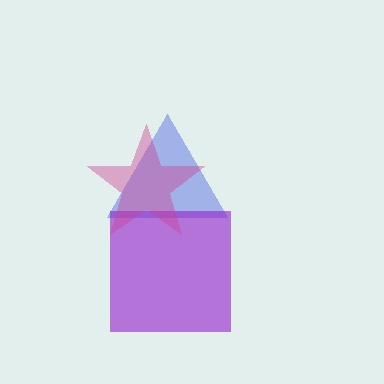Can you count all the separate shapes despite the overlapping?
Yes, there are 3 separate shapes.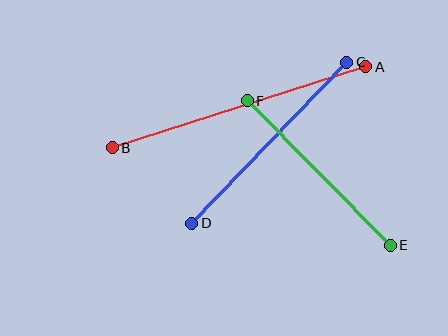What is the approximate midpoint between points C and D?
The midpoint is at approximately (269, 143) pixels.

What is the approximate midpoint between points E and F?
The midpoint is at approximately (319, 173) pixels.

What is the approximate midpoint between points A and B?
The midpoint is at approximately (239, 107) pixels.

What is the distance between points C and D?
The distance is approximately 223 pixels.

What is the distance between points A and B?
The distance is approximately 266 pixels.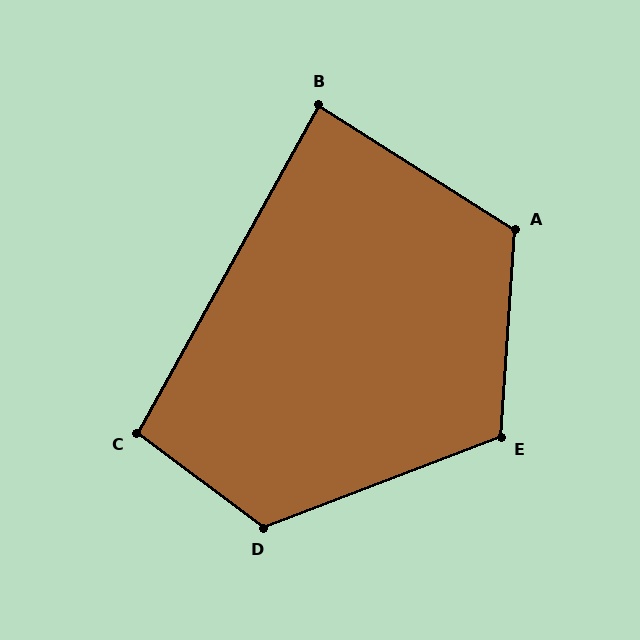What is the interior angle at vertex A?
Approximately 118 degrees (obtuse).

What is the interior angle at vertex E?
Approximately 115 degrees (obtuse).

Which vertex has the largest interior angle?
D, at approximately 122 degrees.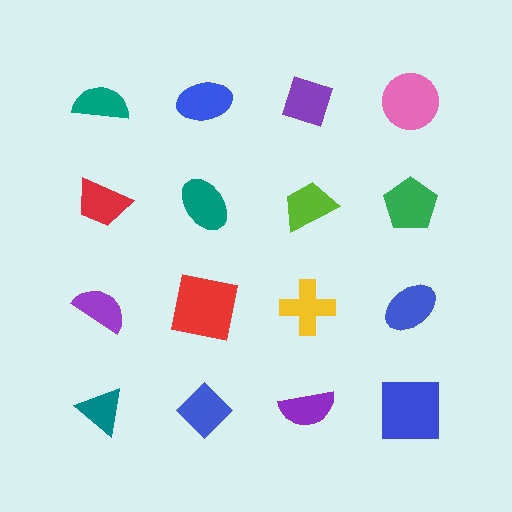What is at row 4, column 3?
A purple semicircle.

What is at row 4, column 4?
A blue square.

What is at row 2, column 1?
A red trapezoid.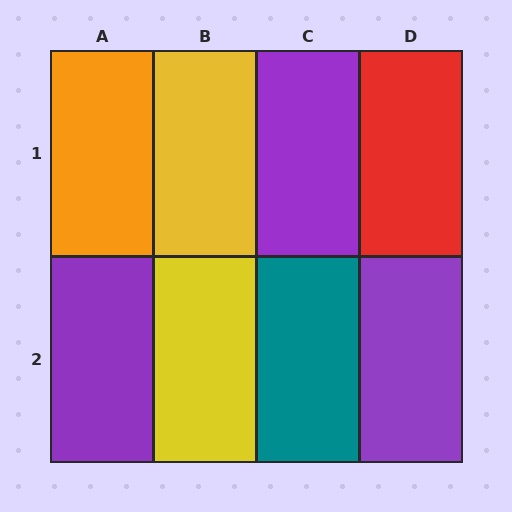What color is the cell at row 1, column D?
Red.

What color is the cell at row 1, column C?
Purple.